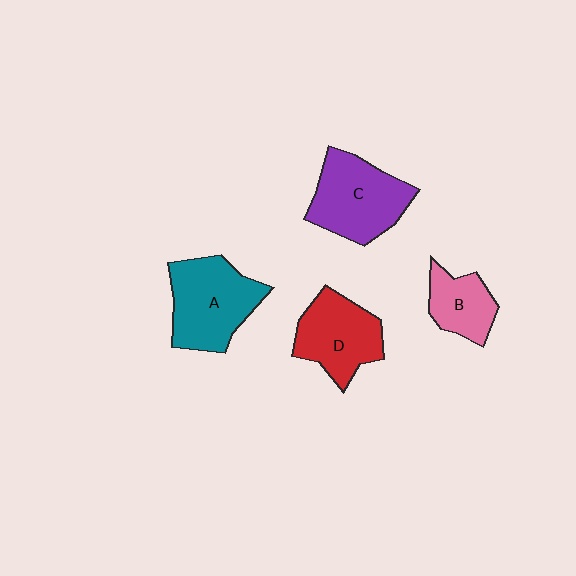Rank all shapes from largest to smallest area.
From largest to smallest: A (teal), C (purple), D (red), B (pink).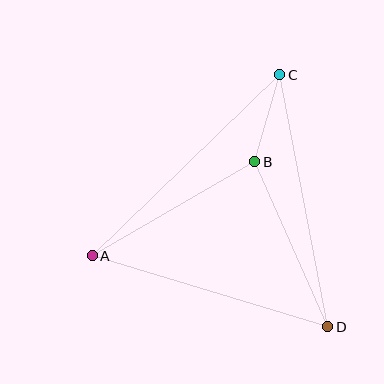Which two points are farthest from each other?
Points A and C are farthest from each other.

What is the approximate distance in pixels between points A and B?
The distance between A and B is approximately 188 pixels.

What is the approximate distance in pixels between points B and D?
The distance between B and D is approximately 181 pixels.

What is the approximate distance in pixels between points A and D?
The distance between A and D is approximately 246 pixels.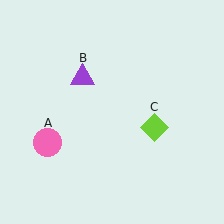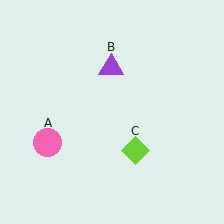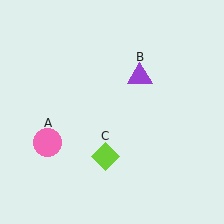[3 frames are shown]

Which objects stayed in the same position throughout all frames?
Pink circle (object A) remained stationary.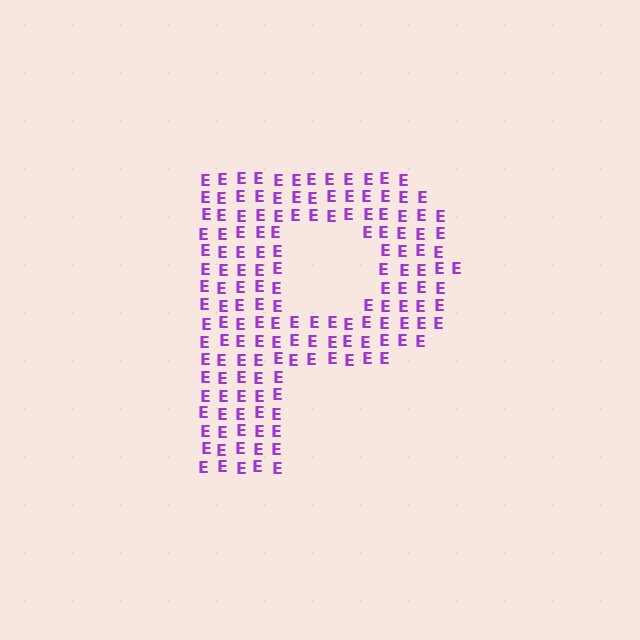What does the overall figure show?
The overall figure shows the letter P.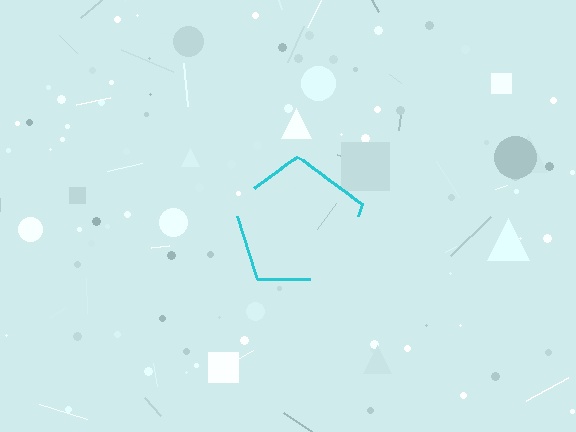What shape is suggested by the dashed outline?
The dashed outline suggests a pentagon.